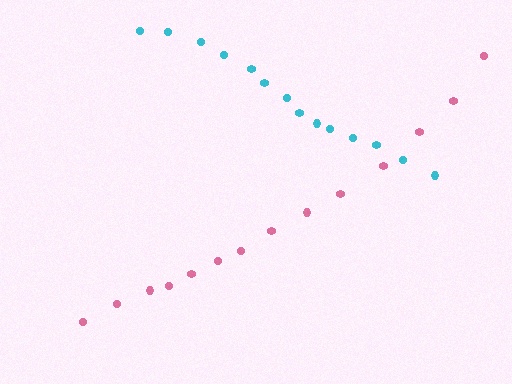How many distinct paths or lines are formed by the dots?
There are 2 distinct paths.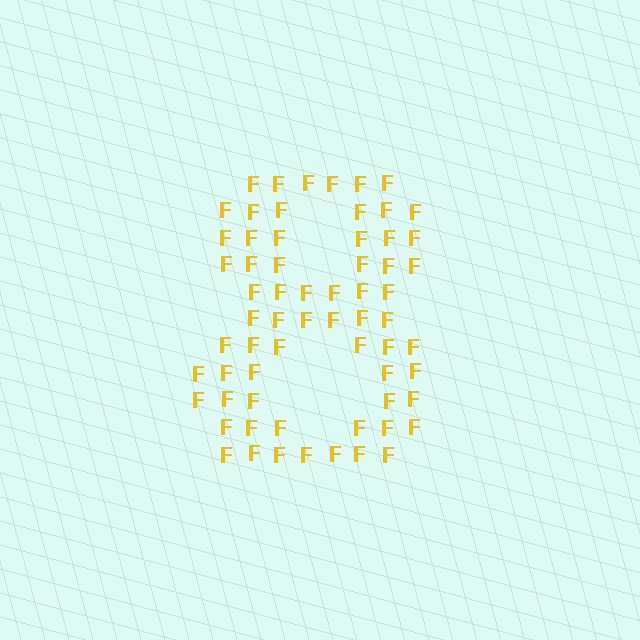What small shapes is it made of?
It is made of small letter F's.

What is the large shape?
The large shape is the digit 8.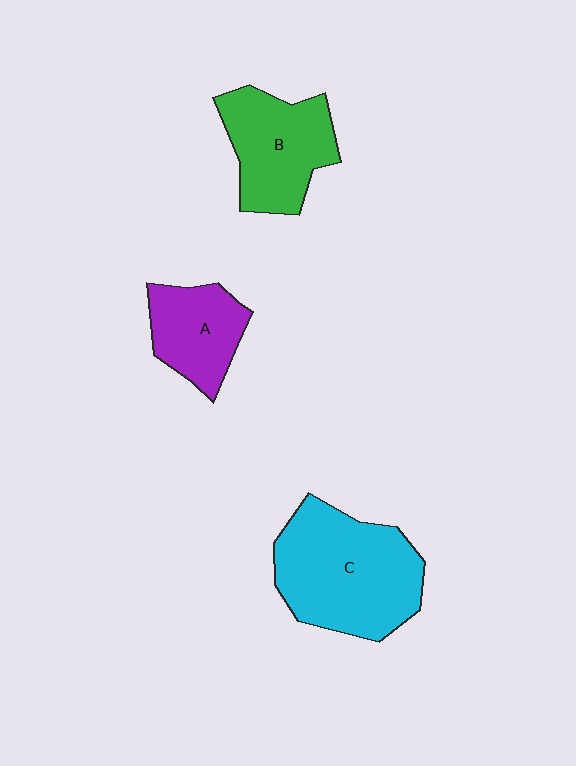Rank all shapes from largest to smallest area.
From largest to smallest: C (cyan), B (green), A (purple).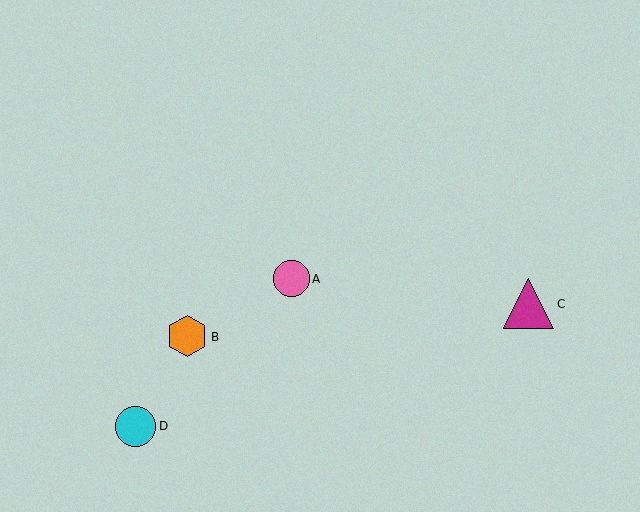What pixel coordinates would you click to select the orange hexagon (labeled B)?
Click at (187, 337) to select the orange hexagon B.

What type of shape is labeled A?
Shape A is a pink circle.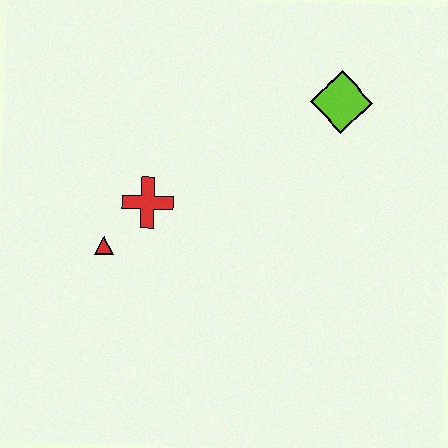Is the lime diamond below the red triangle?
No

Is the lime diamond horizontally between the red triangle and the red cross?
No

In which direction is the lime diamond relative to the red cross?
The lime diamond is to the right of the red cross.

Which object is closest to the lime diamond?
The red cross is closest to the lime diamond.